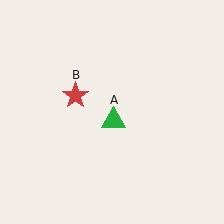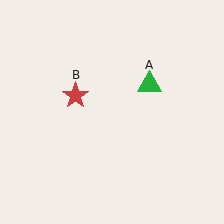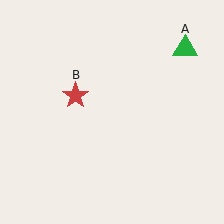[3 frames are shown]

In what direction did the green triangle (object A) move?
The green triangle (object A) moved up and to the right.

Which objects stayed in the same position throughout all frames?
Red star (object B) remained stationary.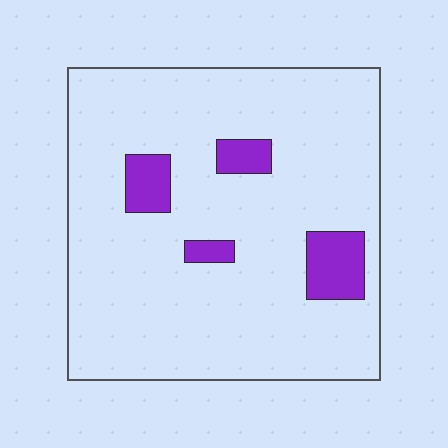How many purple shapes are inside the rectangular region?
4.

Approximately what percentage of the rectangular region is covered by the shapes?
Approximately 10%.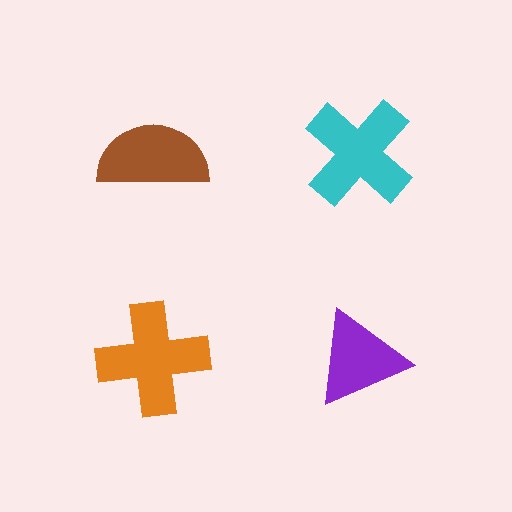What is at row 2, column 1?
An orange cross.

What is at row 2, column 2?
A purple triangle.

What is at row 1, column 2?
A cyan cross.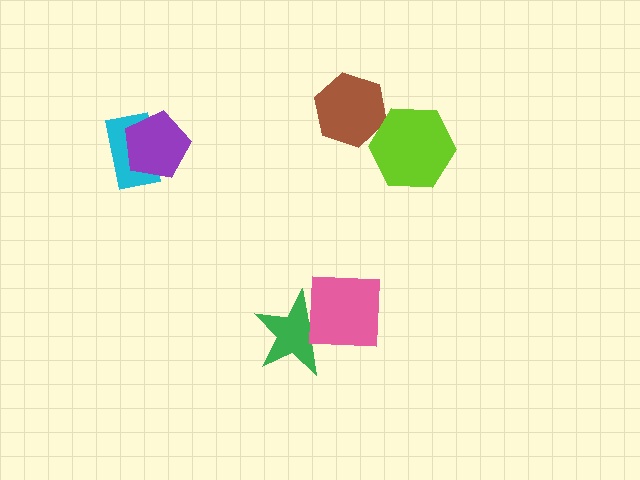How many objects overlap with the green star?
1 object overlaps with the green star.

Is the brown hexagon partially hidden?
Yes, it is partially covered by another shape.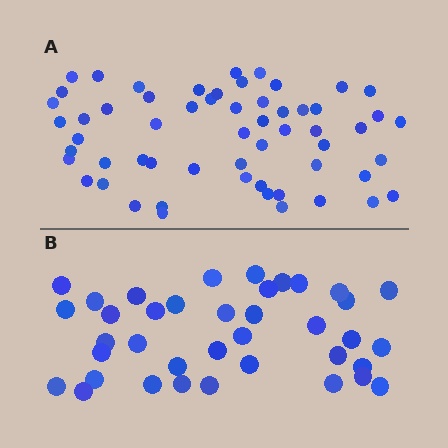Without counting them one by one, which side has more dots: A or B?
Region A (the top region) has more dots.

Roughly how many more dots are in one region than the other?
Region A has approximately 20 more dots than region B.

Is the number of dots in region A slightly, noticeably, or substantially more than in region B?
Region A has substantially more. The ratio is roughly 1.5 to 1.